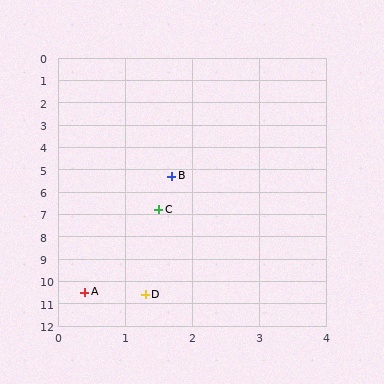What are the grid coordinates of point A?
Point A is at approximately (0.4, 10.5).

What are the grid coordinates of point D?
Point D is at approximately (1.3, 10.6).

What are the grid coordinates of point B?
Point B is at approximately (1.7, 5.3).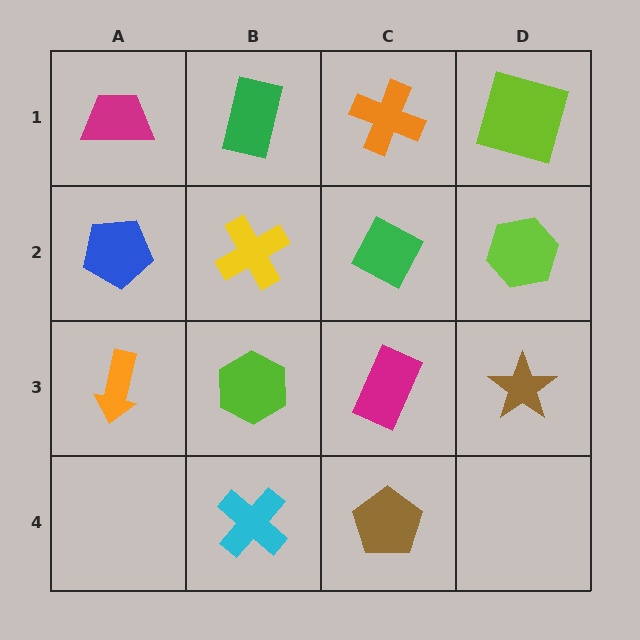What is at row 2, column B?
A yellow cross.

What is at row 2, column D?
A lime hexagon.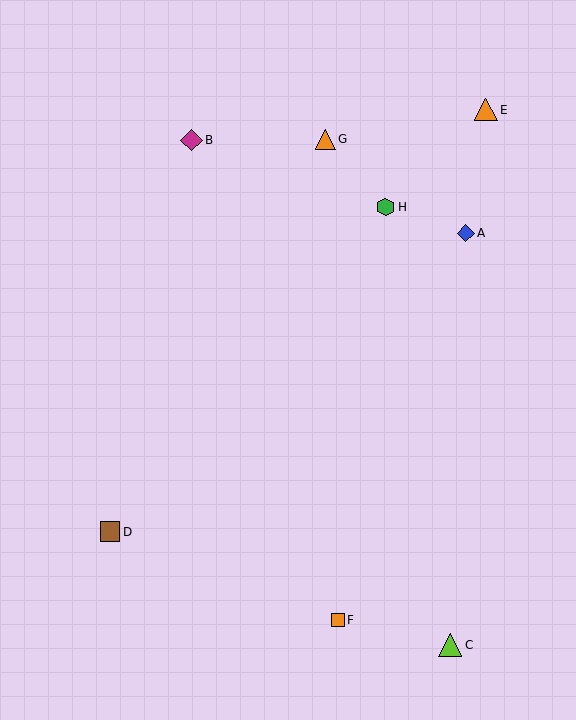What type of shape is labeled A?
Shape A is a blue diamond.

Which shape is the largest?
The lime triangle (labeled C) is the largest.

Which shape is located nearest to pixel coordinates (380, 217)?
The green hexagon (labeled H) at (386, 207) is nearest to that location.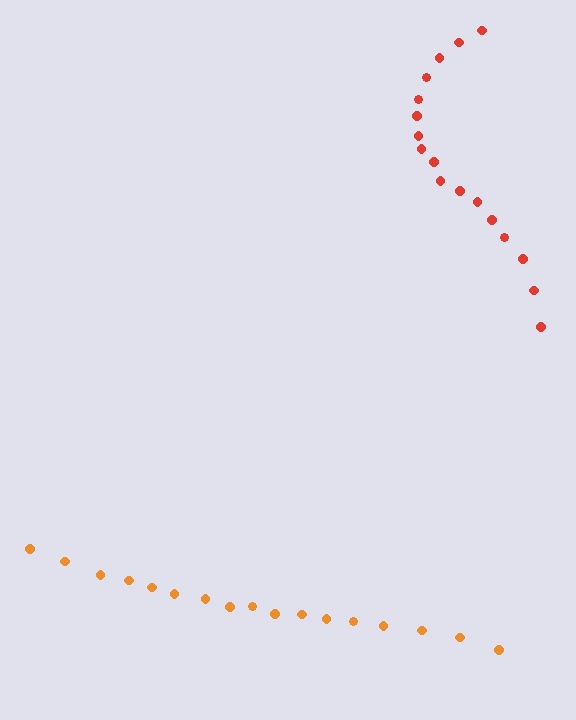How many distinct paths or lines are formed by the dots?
There are 2 distinct paths.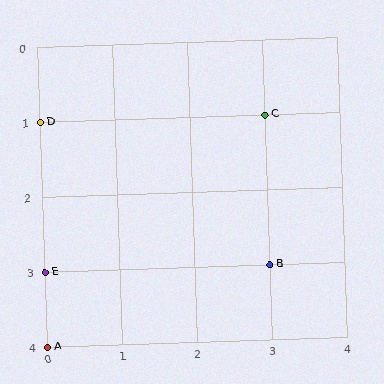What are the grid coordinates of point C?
Point C is at grid coordinates (3, 1).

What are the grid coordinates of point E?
Point E is at grid coordinates (0, 3).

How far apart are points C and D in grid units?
Points C and D are 3 columns apart.